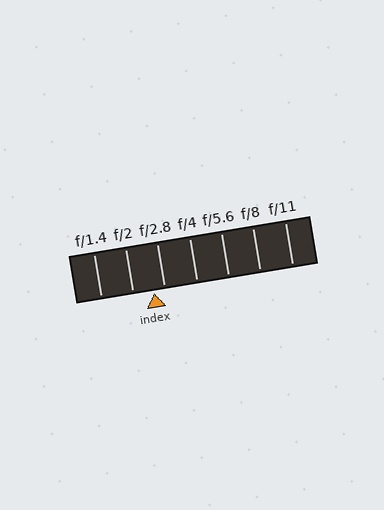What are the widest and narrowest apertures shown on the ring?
The widest aperture shown is f/1.4 and the narrowest is f/11.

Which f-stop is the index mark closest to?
The index mark is closest to f/2.8.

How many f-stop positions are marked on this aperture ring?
There are 7 f-stop positions marked.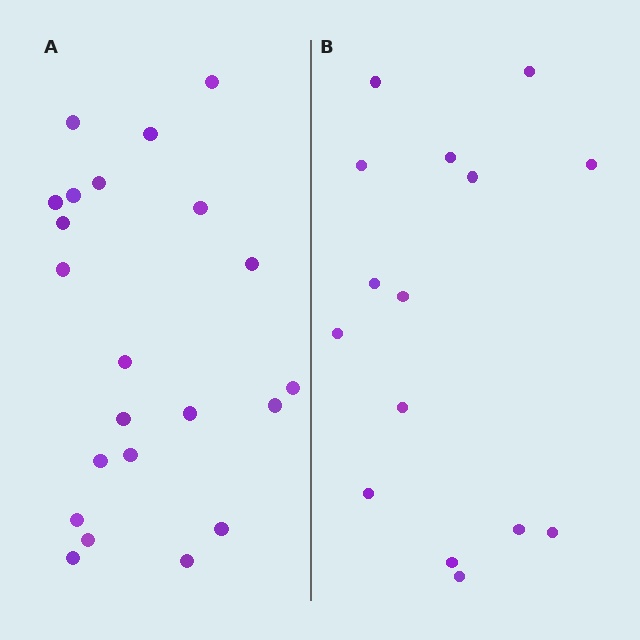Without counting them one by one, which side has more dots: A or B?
Region A (the left region) has more dots.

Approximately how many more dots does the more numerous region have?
Region A has roughly 8 or so more dots than region B.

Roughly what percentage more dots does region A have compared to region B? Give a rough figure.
About 45% more.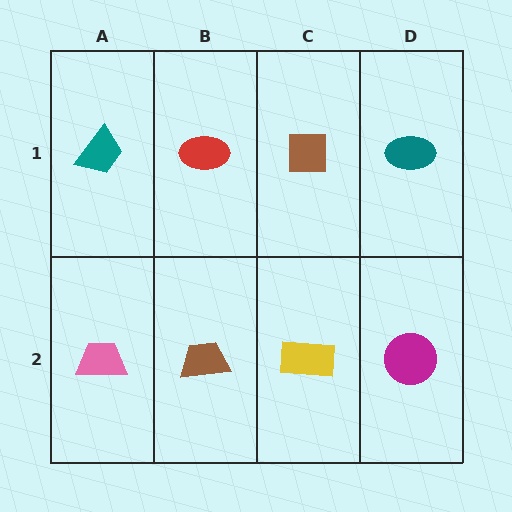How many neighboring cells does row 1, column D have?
2.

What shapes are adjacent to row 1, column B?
A brown trapezoid (row 2, column B), a teal trapezoid (row 1, column A), a brown square (row 1, column C).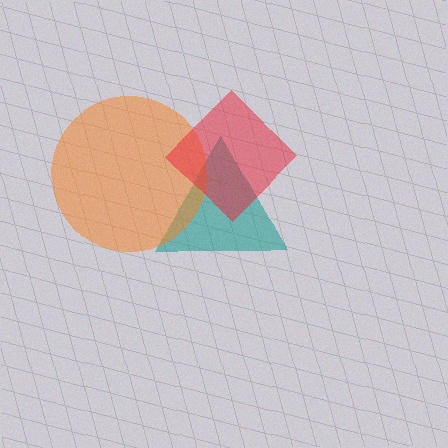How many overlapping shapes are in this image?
There are 3 overlapping shapes in the image.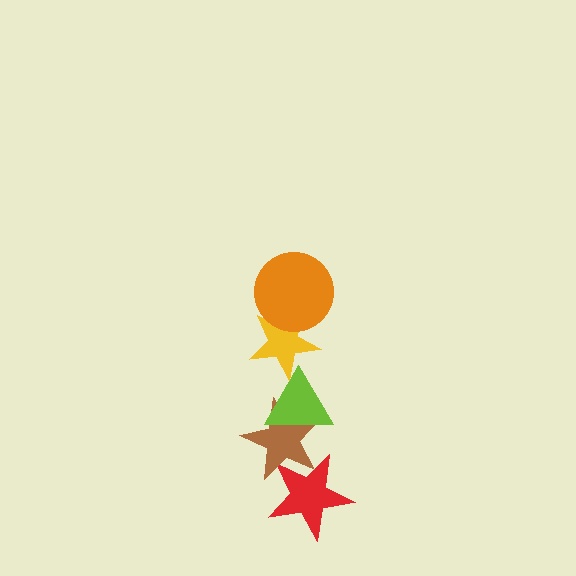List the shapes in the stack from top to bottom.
From top to bottom: the orange circle, the yellow star, the lime triangle, the brown star, the red star.